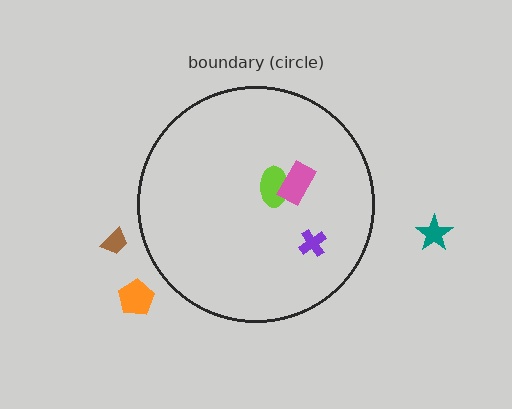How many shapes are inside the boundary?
3 inside, 3 outside.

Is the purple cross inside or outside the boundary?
Inside.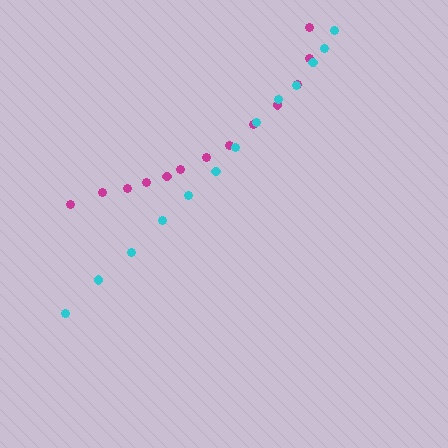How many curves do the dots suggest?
There are 2 distinct paths.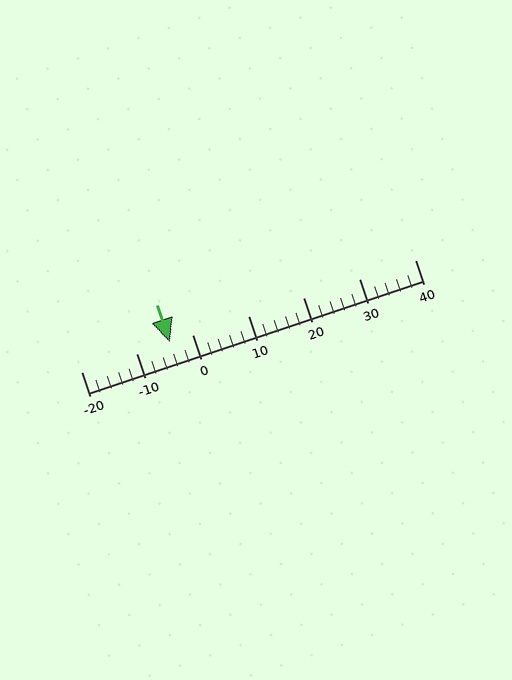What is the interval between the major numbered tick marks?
The major tick marks are spaced 10 units apart.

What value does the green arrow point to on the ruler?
The green arrow points to approximately -4.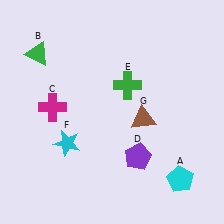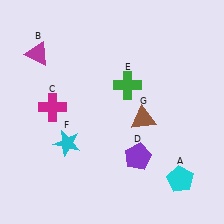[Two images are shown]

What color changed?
The triangle (B) changed from green in Image 1 to magenta in Image 2.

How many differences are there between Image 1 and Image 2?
There is 1 difference between the two images.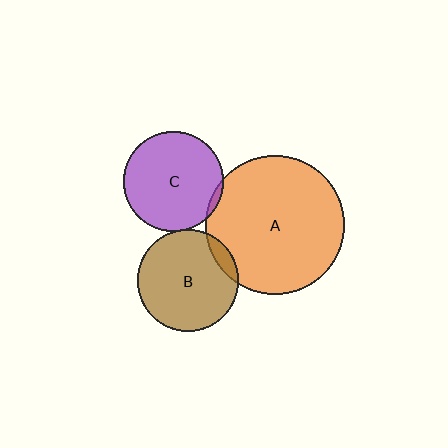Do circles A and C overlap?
Yes.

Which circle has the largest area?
Circle A (orange).